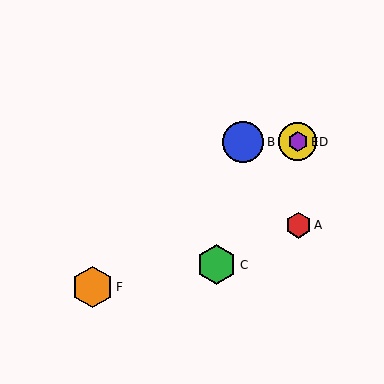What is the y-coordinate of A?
Object A is at y≈225.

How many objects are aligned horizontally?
3 objects (B, D, E) are aligned horizontally.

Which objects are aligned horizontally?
Objects B, D, E are aligned horizontally.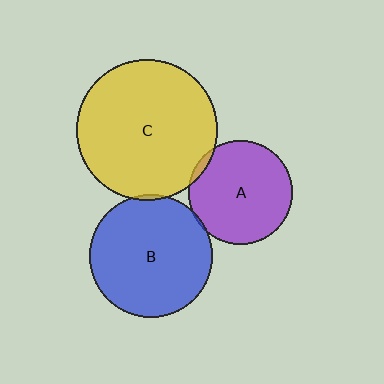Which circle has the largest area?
Circle C (yellow).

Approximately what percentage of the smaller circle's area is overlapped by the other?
Approximately 5%.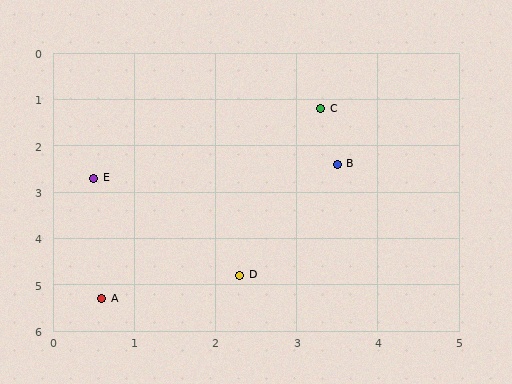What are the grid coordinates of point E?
Point E is at approximately (0.5, 2.7).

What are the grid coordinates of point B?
Point B is at approximately (3.5, 2.4).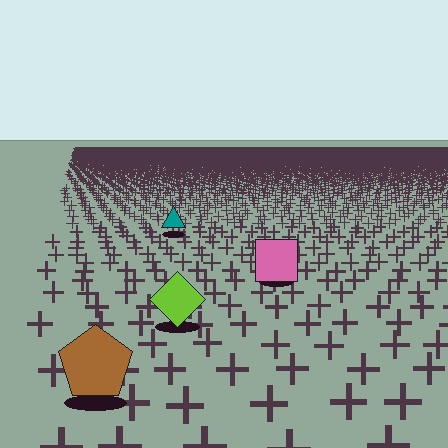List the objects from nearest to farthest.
From nearest to farthest: the brown pentagon, the lime diamond, the pink square, the teal triangle.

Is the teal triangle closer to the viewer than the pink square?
No. The pink square is closer — you can tell from the texture gradient: the ground texture is coarser near it.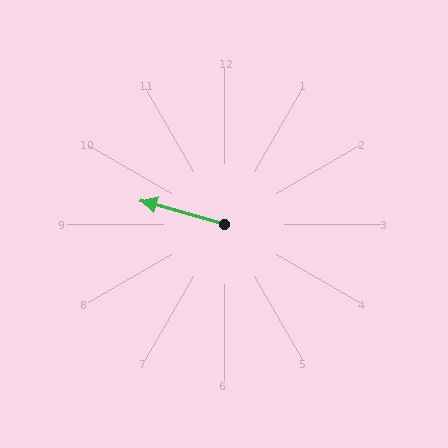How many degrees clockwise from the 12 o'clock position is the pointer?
Approximately 286 degrees.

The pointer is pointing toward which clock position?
Roughly 10 o'clock.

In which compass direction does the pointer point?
West.